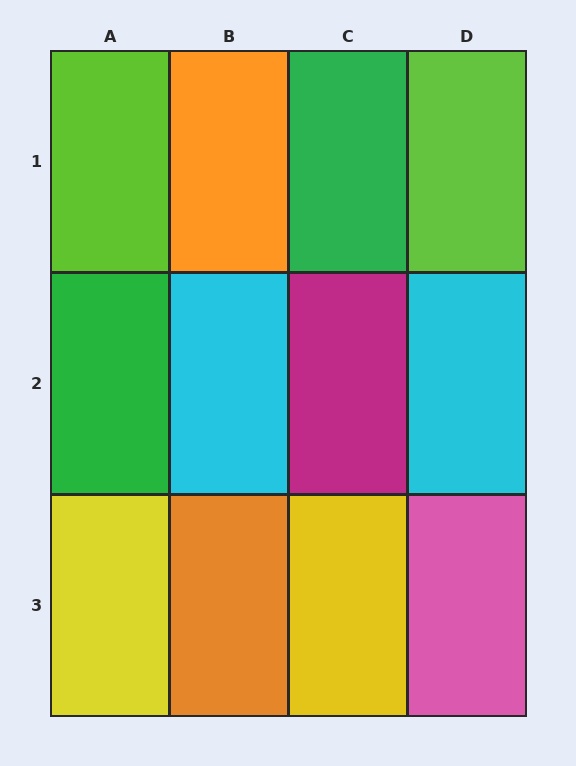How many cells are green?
2 cells are green.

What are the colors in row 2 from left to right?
Green, cyan, magenta, cyan.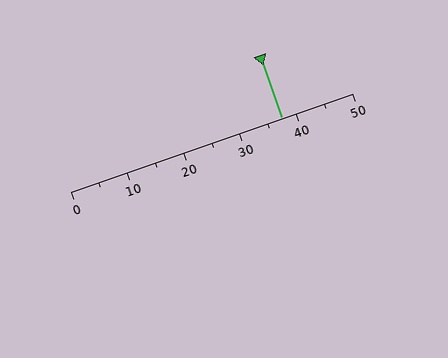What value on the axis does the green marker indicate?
The marker indicates approximately 37.5.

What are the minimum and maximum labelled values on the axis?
The axis runs from 0 to 50.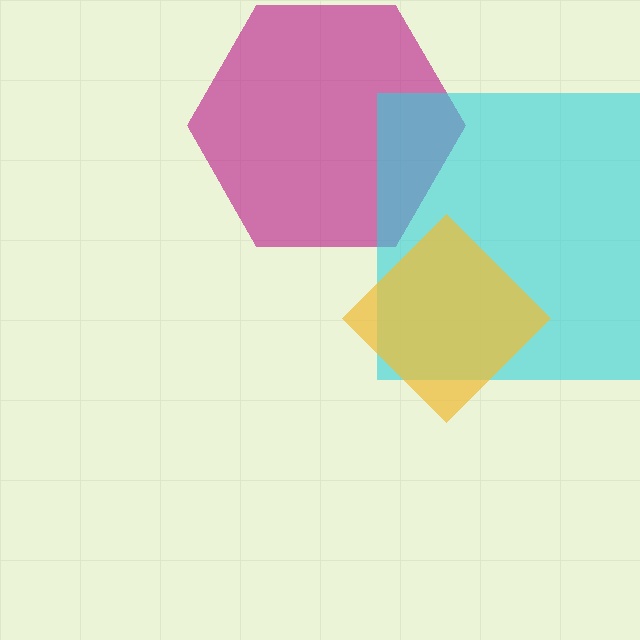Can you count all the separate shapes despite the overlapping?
Yes, there are 3 separate shapes.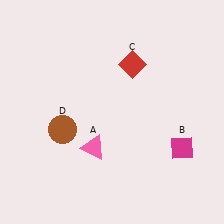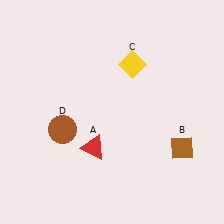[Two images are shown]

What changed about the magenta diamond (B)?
In Image 1, B is magenta. In Image 2, it changed to brown.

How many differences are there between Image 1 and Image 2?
There are 3 differences between the two images.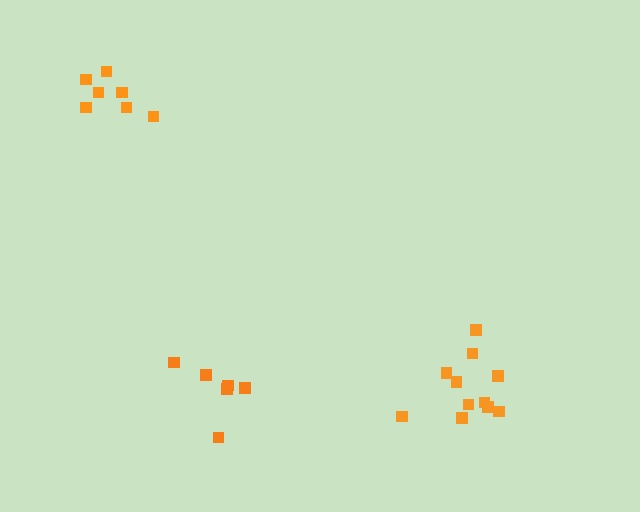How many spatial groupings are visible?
There are 3 spatial groupings.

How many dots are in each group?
Group 1: 6 dots, Group 2: 11 dots, Group 3: 7 dots (24 total).